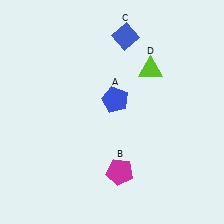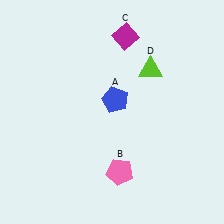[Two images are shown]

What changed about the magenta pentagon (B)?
In Image 1, B is magenta. In Image 2, it changed to pink.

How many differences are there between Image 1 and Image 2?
There are 2 differences between the two images.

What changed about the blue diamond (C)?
In Image 1, C is blue. In Image 2, it changed to magenta.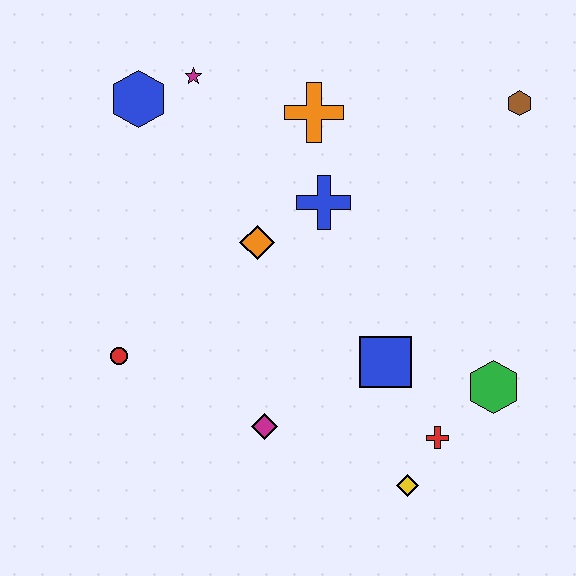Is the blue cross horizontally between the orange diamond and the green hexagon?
Yes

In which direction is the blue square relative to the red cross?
The blue square is above the red cross.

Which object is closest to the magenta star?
The blue hexagon is closest to the magenta star.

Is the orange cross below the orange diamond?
No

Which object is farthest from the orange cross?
The yellow diamond is farthest from the orange cross.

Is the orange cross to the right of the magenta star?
Yes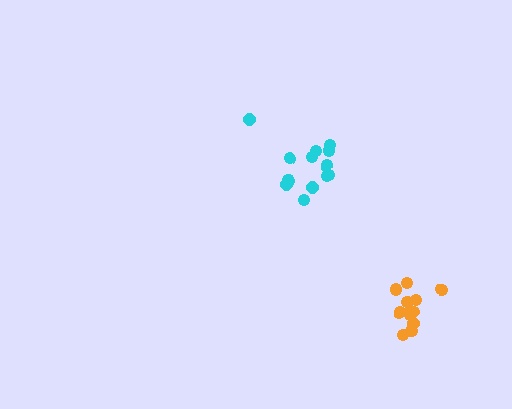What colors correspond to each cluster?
The clusters are colored: cyan, orange.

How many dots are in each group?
Group 1: 13 dots, Group 2: 12 dots (25 total).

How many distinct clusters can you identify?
There are 2 distinct clusters.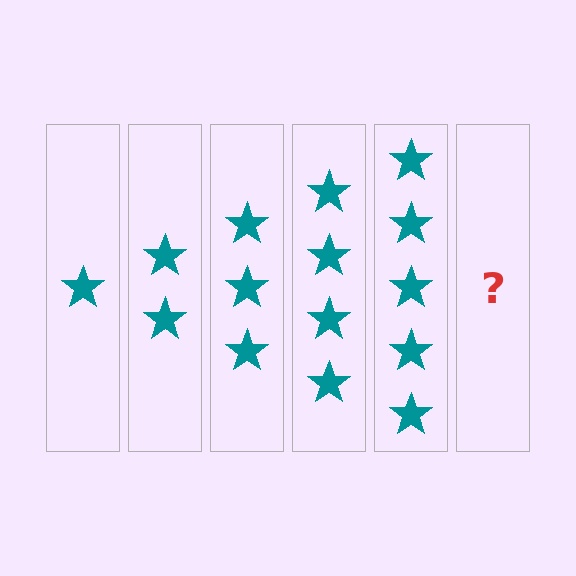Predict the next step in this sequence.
The next step is 6 stars.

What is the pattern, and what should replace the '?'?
The pattern is that each step adds one more star. The '?' should be 6 stars.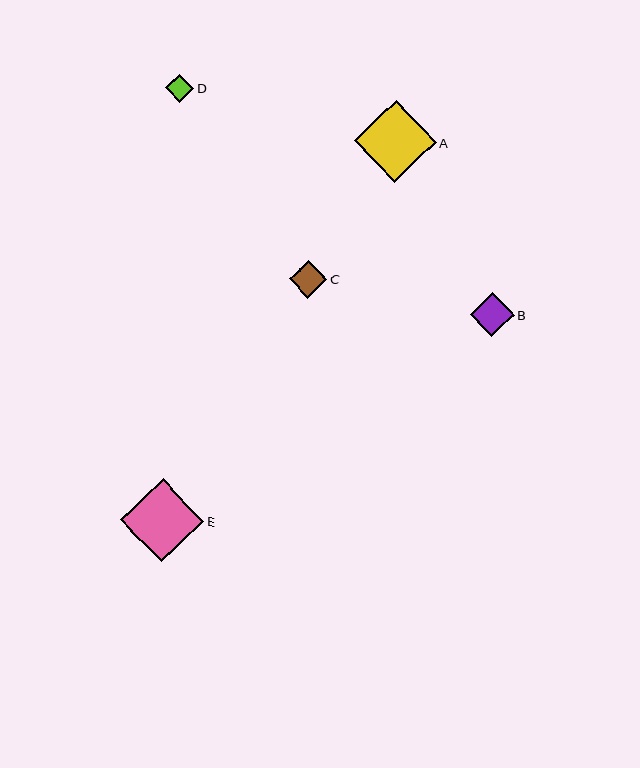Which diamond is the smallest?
Diamond D is the smallest with a size of approximately 28 pixels.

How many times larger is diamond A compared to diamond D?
Diamond A is approximately 2.9 times the size of diamond D.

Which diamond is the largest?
Diamond E is the largest with a size of approximately 84 pixels.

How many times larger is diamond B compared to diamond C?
Diamond B is approximately 1.2 times the size of diamond C.